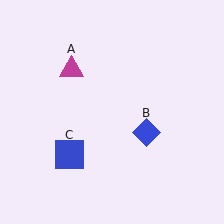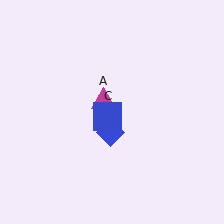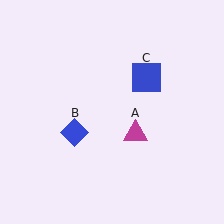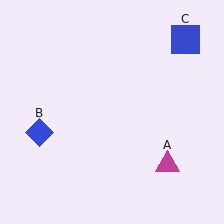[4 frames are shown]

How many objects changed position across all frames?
3 objects changed position: magenta triangle (object A), blue diamond (object B), blue square (object C).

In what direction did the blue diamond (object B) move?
The blue diamond (object B) moved left.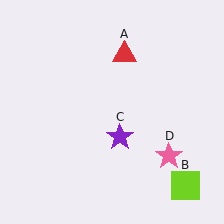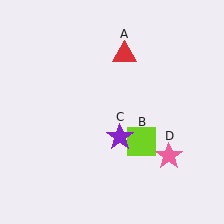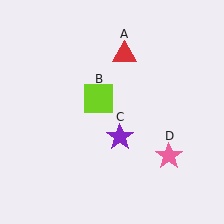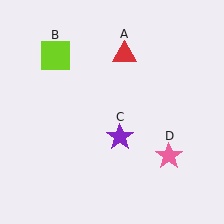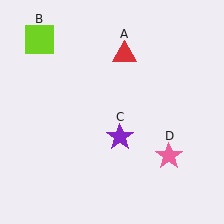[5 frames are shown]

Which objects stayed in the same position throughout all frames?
Red triangle (object A) and purple star (object C) and pink star (object D) remained stationary.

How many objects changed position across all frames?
1 object changed position: lime square (object B).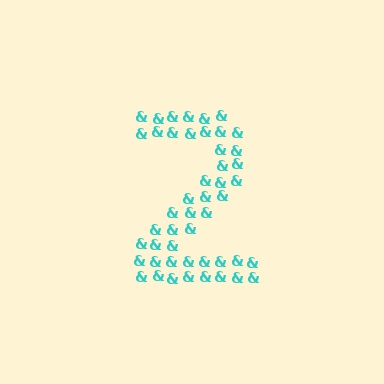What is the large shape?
The large shape is the digit 2.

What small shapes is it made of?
It is made of small ampersands.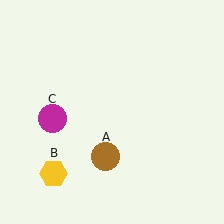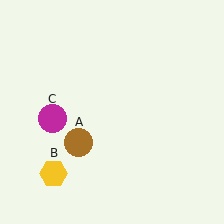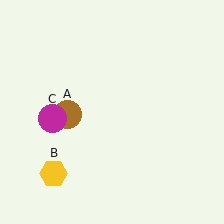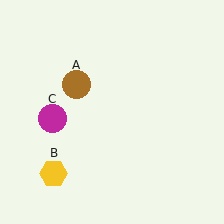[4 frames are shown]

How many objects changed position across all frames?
1 object changed position: brown circle (object A).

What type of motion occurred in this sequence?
The brown circle (object A) rotated clockwise around the center of the scene.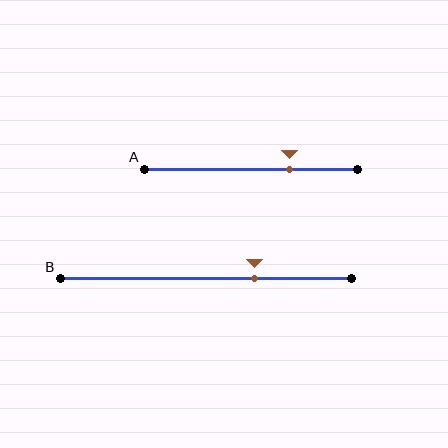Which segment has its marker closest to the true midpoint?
Segment B has its marker closest to the true midpoint.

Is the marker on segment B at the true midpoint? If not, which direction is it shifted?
No, the marker on segment B is shifted to the right by about 17% of the segment length.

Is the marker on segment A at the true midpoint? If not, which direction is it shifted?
No, the marker on segment A is shifted to the right by about 18% of the segment length.